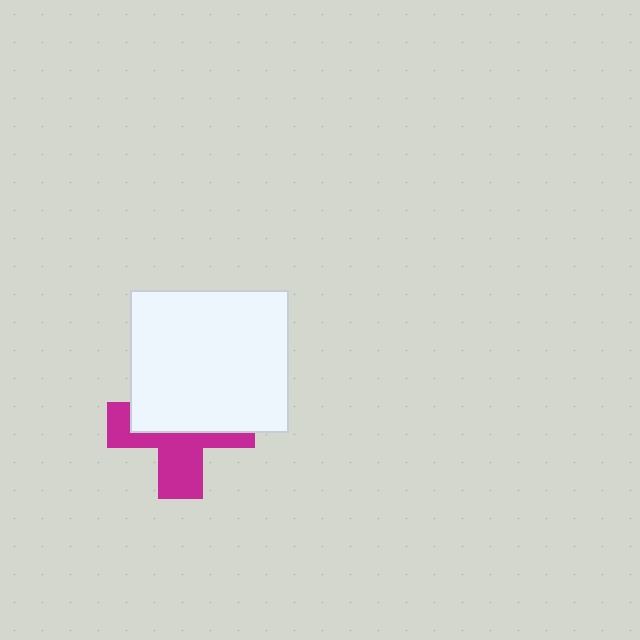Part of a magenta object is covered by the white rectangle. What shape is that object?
It is a cross.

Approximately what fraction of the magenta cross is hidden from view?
Roughly 55% of the magenta cross is hidden behind the white rectangle.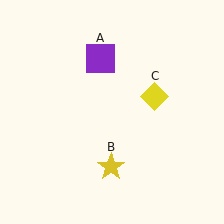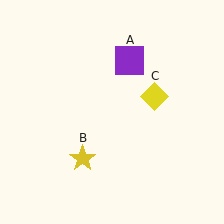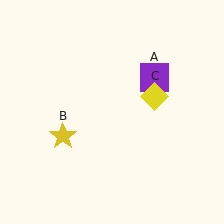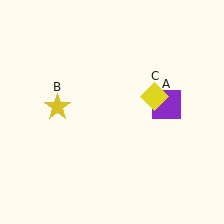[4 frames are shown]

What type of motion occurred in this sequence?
The purple square (object A), yellow star (object B) rotated clockwise around the center of the scene.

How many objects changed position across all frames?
2 objects changed position: purple square (object A), yellow star (object B).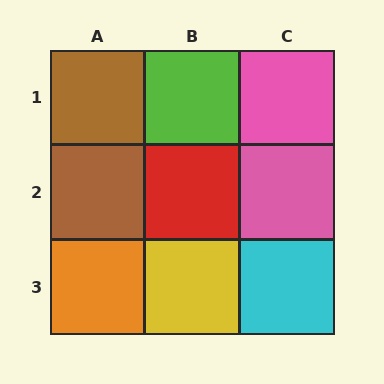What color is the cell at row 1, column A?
Brown.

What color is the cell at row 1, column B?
Lime.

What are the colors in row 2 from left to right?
Brown, red, pink.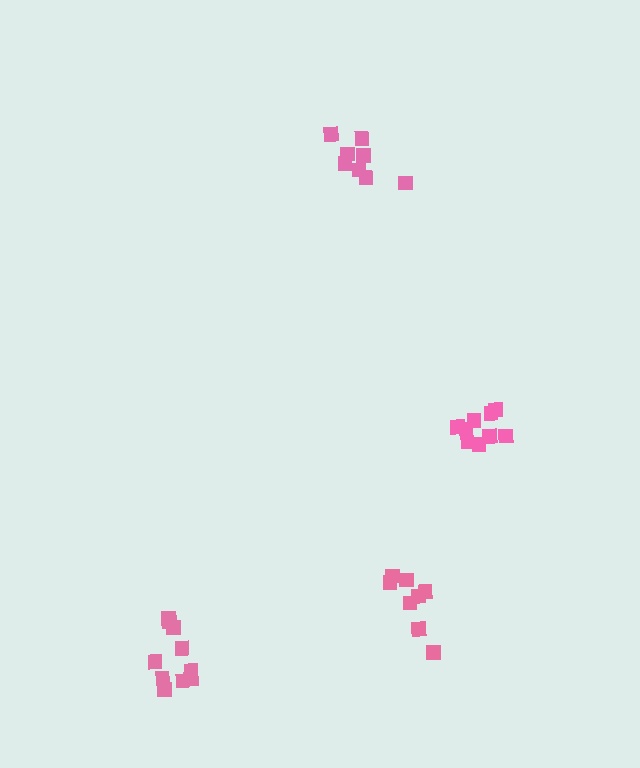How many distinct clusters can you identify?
There are 4 distinct clusters.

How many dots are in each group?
Group 1: 8 dots, Group 2: 10 dots, Group 3: 9 dots, Group 4: 9 dots (36 total).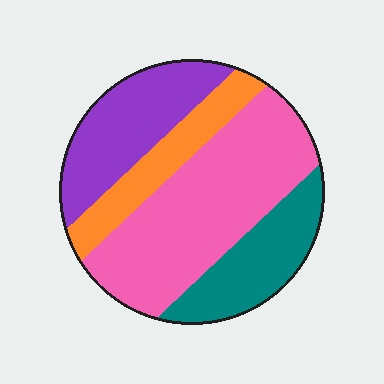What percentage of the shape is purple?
Purple takes up about one quarter (1/4) of the shape.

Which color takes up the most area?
Pink, at roughly 45%.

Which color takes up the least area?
Orange, at roughly 15%.